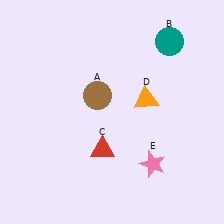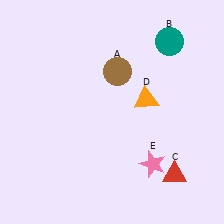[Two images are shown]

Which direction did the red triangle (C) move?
The red triangle (C) moved right.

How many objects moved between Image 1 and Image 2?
2 objects moved between the two images.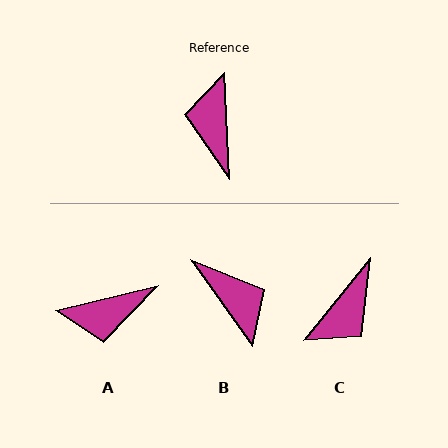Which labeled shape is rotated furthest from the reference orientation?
B, about 147 degrees away.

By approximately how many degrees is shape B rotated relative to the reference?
Approximately 147 degrees clockwise.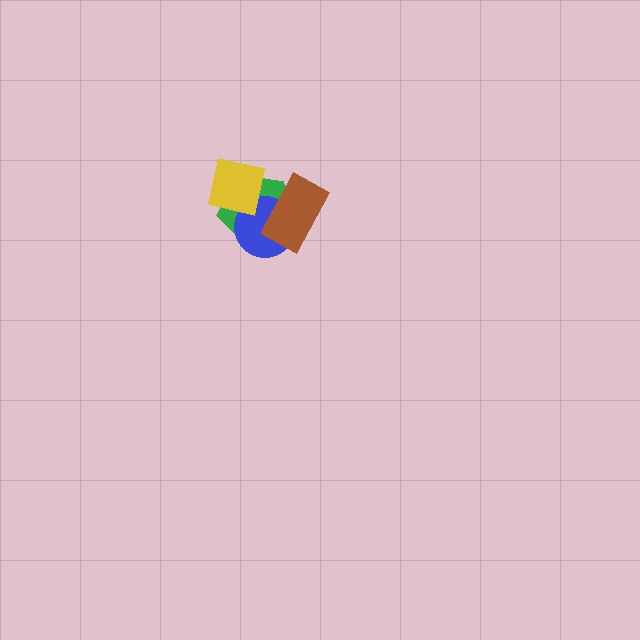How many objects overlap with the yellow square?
2 objects overlap with the yellow square.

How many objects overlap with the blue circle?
3 objects overlap with the blue circle.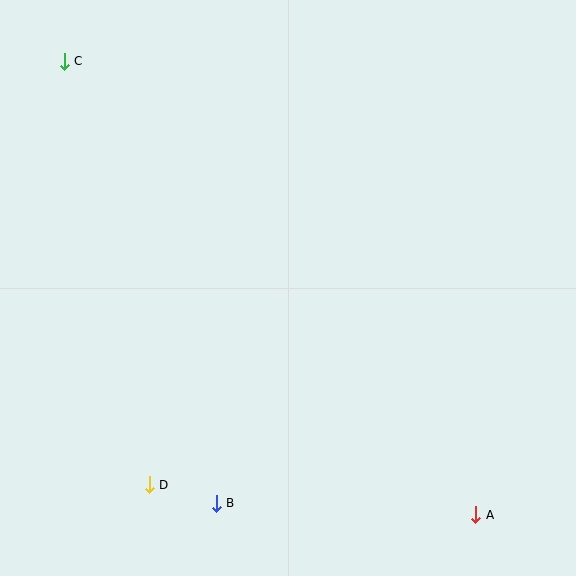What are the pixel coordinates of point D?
Point D is at (149, 485).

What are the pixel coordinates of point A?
Point A is at (476, 515).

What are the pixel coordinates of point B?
Point B is at (216, 503).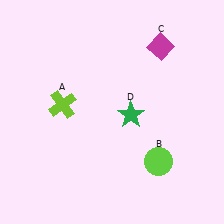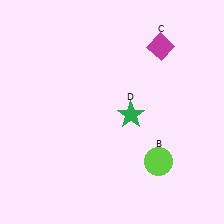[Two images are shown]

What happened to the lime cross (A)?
The lime cross (A) was removed in Image 2. It was in the top-left area of Image 1.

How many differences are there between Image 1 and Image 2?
There is 1 difference between the two images.